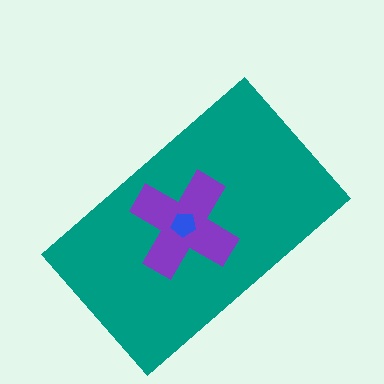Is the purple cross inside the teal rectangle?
Yes.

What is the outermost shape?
The teal rectangle.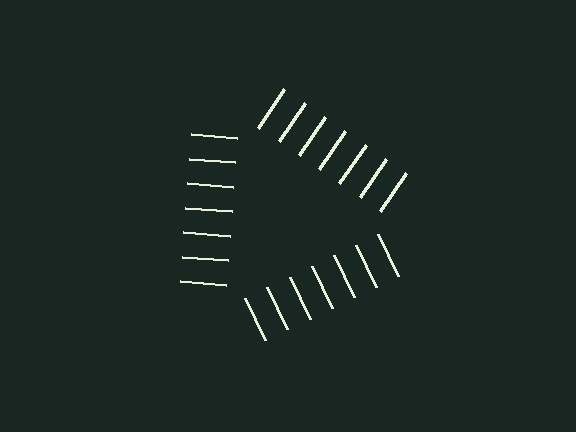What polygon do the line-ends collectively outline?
An illusory triangle — the line segments terminate on its edges but no continuous stroke is drawn.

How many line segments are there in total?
21 — 7 along each of the 3 edges.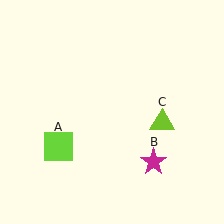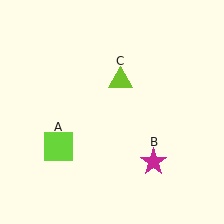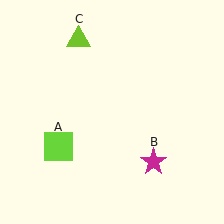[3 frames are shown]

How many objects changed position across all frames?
1 object changed position: lime triangle (object C).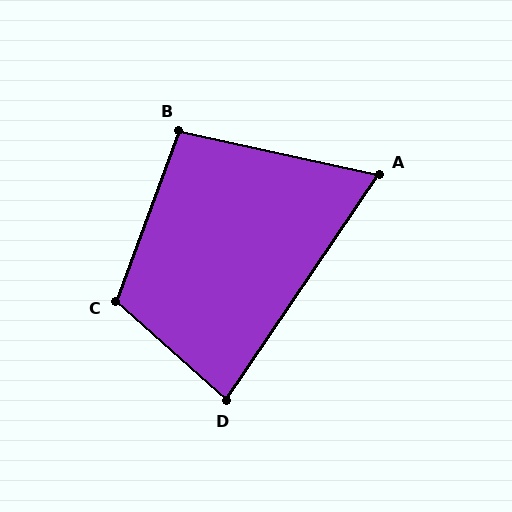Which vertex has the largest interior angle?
C, at approximately 112 degrees.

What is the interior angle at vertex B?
Approximately 98 degrees (obtuse).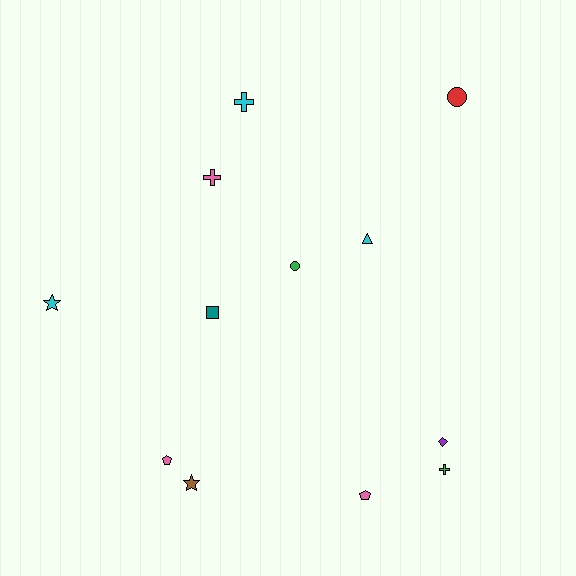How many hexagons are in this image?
There are no hexagons.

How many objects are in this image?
There are 12 objects.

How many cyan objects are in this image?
There are 3 cyan objects.